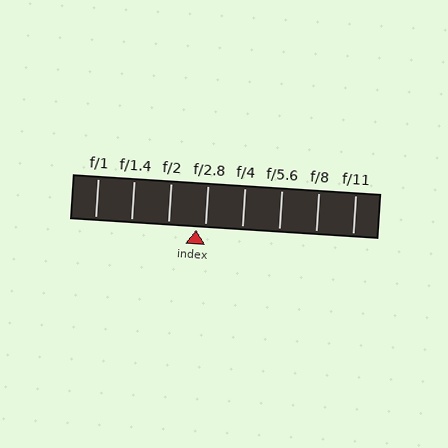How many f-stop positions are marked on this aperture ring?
There are 8 f-stop positions marked.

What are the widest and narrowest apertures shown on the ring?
The widest aperture shown is f/1 and the narrowest is f/11.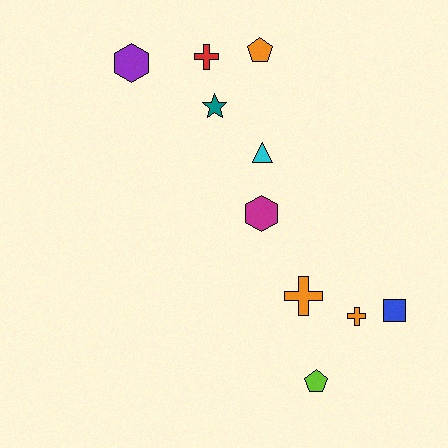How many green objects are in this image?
There are no green objects.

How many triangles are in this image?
There is 1 triangle.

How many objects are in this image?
There are 10 objects.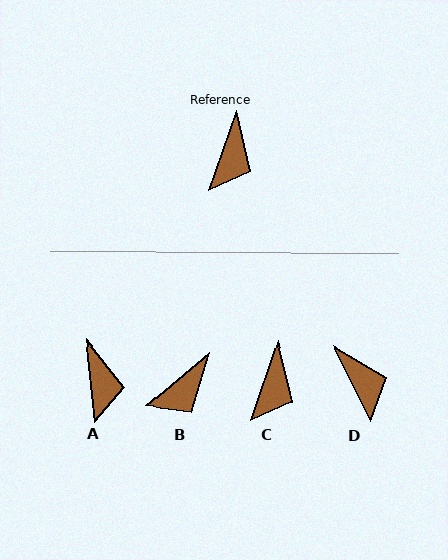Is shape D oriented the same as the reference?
No, it is off by about 46 degrees.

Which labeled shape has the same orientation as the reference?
C.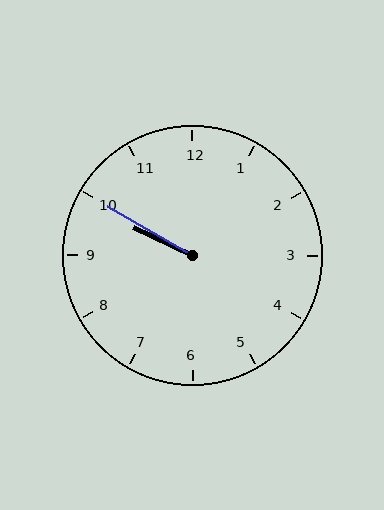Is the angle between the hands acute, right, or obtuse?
It is acute.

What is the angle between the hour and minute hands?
Approximately 5 degrees.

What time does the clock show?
9:50.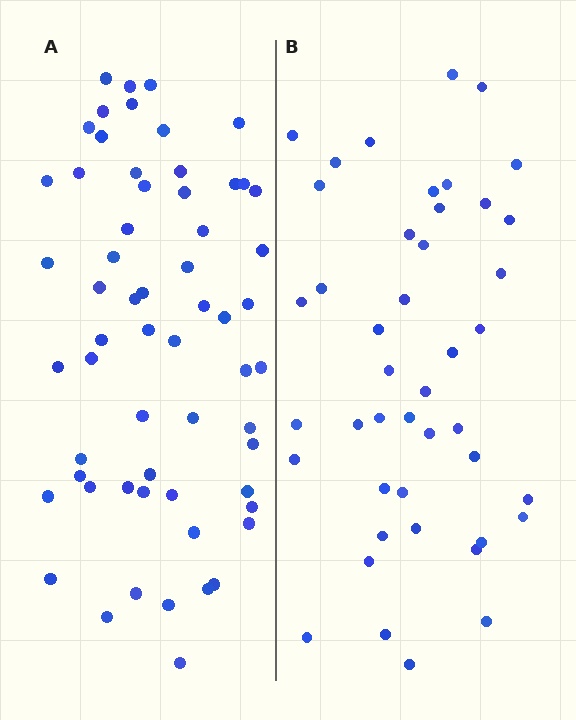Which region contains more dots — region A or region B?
Region A (the left region) has more dots.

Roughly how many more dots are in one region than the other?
Region A has approximately 15 more dots than region B.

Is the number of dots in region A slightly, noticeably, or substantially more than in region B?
Region A has noticeably more, but not dramatically so. The ratio is roughly 1.4 to 1.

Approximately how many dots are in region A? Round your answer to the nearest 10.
About 60 dots.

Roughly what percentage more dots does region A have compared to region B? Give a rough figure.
About 35% more.